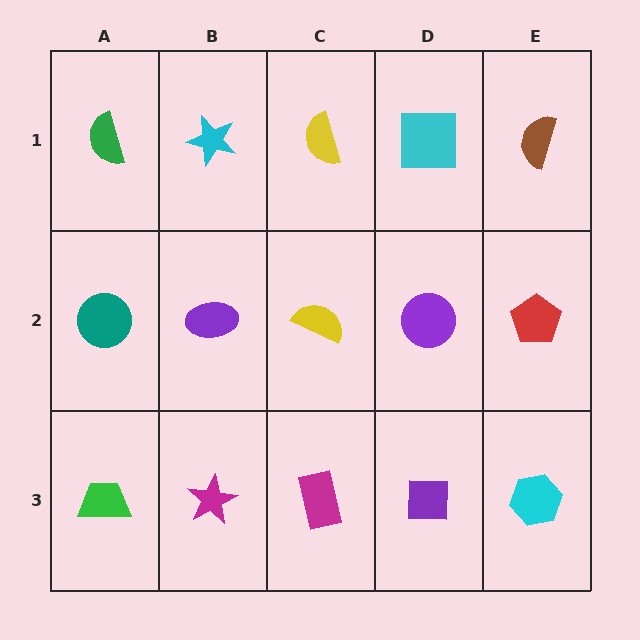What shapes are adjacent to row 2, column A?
A green semicircle (row 1, column A), a green trapezoid (row 3, column A), a purple ellipse (row 2, column B).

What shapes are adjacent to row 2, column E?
A brown semicircle (row 1, column E), a cyan hexagon (row 3, column E), a purple circle (row 2, column D).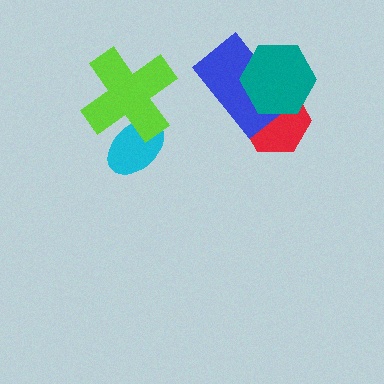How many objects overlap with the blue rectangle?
2 objects overlap with the blue rectangle.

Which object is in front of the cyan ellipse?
The lime cross is in front of the cyan ellipse.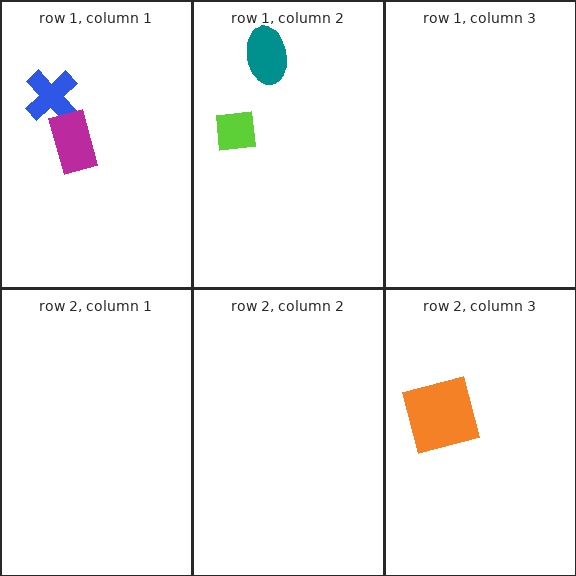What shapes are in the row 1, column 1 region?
The blue cross, the magenta rectangle.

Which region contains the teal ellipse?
The row 1, column 2 region.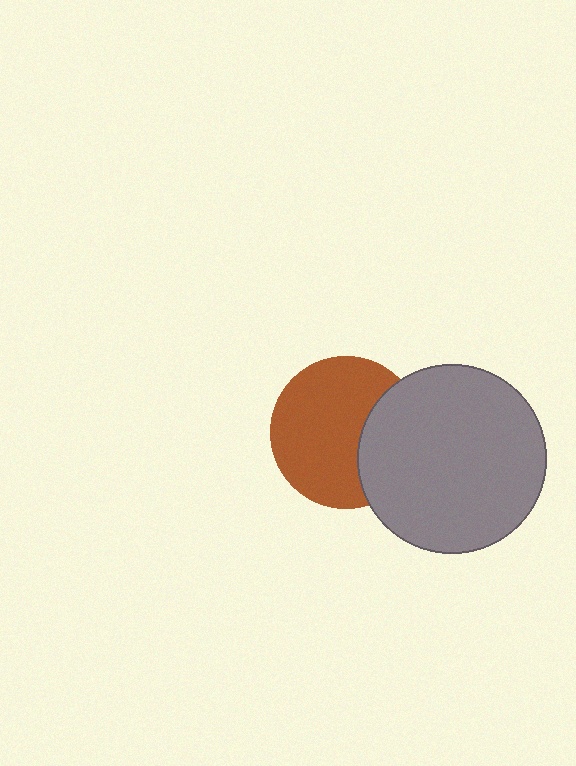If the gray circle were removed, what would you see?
You would see the complete brown circle.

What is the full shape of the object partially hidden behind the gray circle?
The partially hidden object is a brown circle.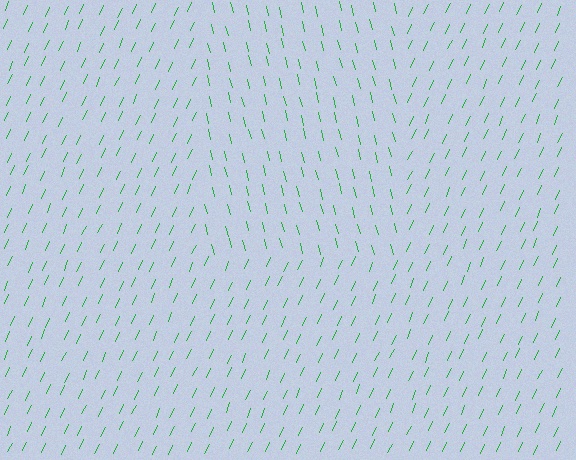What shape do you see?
I see a rectangle.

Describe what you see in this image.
The image is filled with small green line segments. A rectangle region in the image has lines oriented differently from the surrounding lines, creating a visible texture boundary.